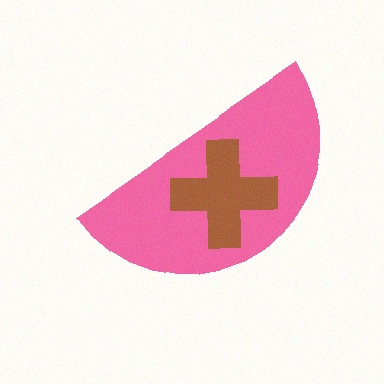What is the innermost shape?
The brown cross.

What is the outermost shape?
The pink semicircle.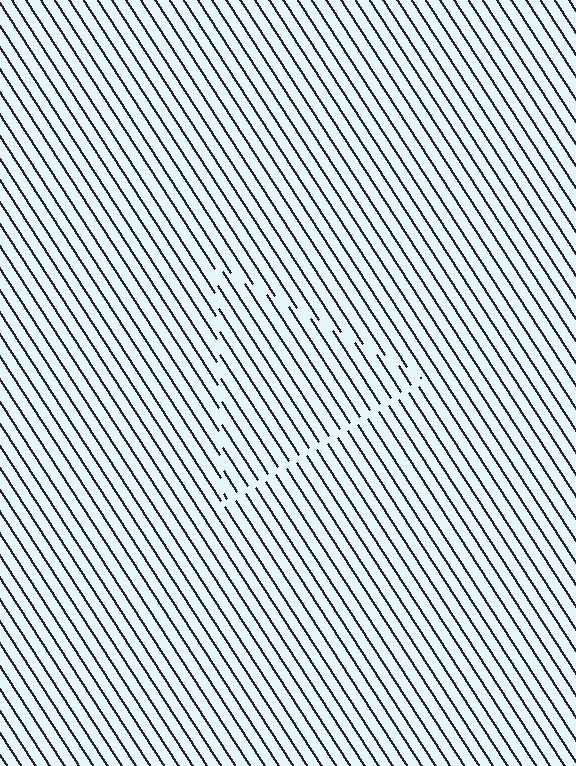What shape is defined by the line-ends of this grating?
An illusory triangle. The interior of the shape contains the same grating, shifted by half a period — the contour is defined by the phase discontinuity where line-ends from the inner and outer gratings abut.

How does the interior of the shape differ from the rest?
The interior of the shape contains the same grating, shifted by half a period — the contour is defined by the phase discontinuity where line-ends from the inner and outer gratings abut.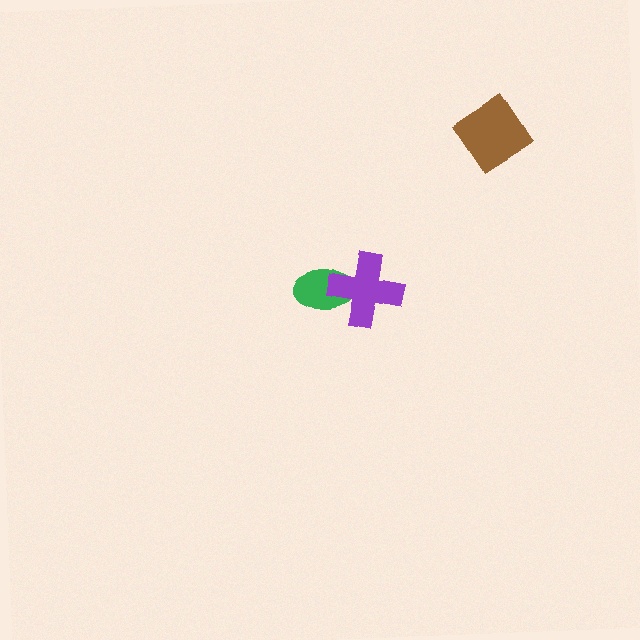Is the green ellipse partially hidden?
Yes, it is partially covered by another shape.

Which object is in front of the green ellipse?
The purple cross is in front of the green ellipse.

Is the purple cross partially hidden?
No, no other shape covers it.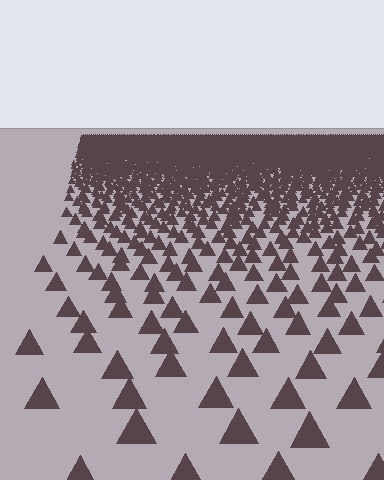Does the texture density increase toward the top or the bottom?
Density increases toward the top.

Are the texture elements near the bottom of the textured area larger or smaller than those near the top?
Larger. Near the bottom, elements are closer to the viewer and appear at a bigger on-screen size.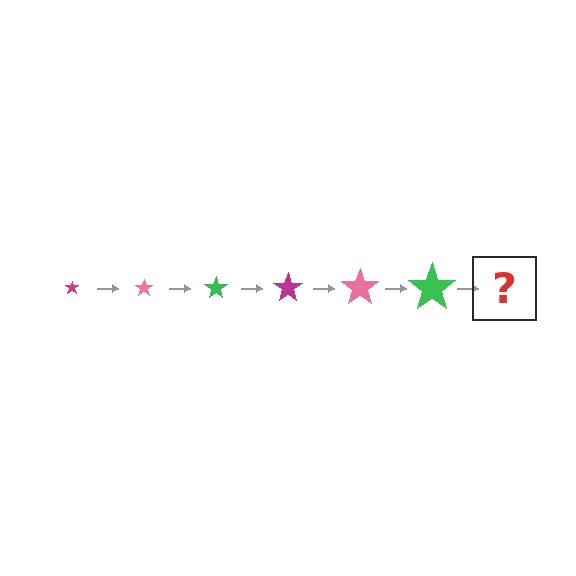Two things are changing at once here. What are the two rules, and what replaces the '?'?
The two rules are that the star grows larger each step and the color cycles through magenta, pink, and green. The '?' should be a magenta star, larger than the previous one.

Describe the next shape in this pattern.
It should be a magenta star, larger than the previous one.